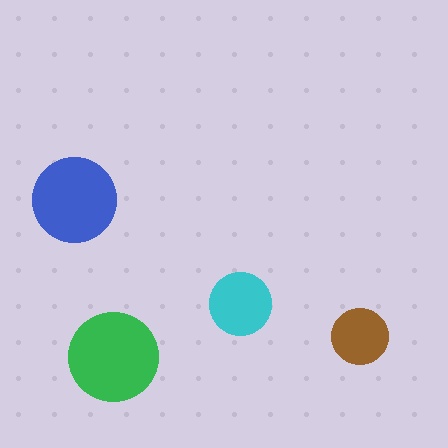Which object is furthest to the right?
The brown circle is rightmost.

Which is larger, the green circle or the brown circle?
The green one.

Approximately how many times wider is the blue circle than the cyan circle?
About 1.5 times wider.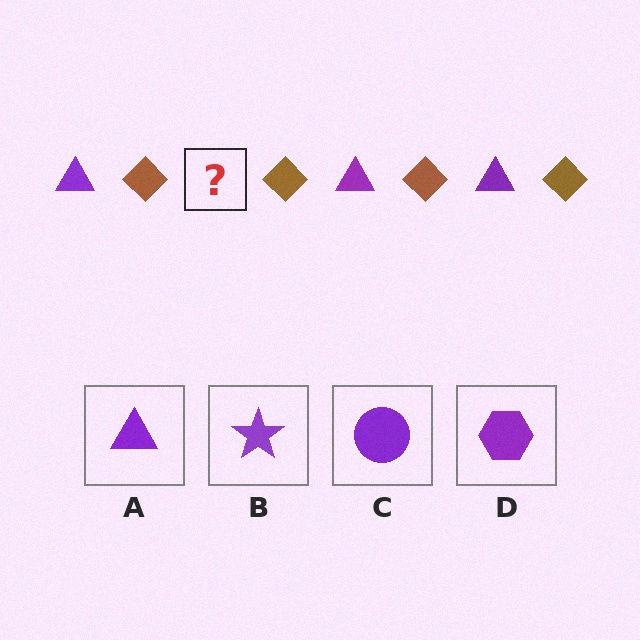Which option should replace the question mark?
Option A.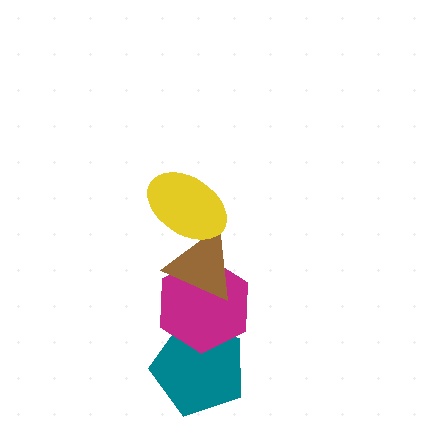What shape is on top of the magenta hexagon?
The brown triangle is on top of the magenta hexagon.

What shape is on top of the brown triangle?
The yellow ellipse is on top of the brown triangle.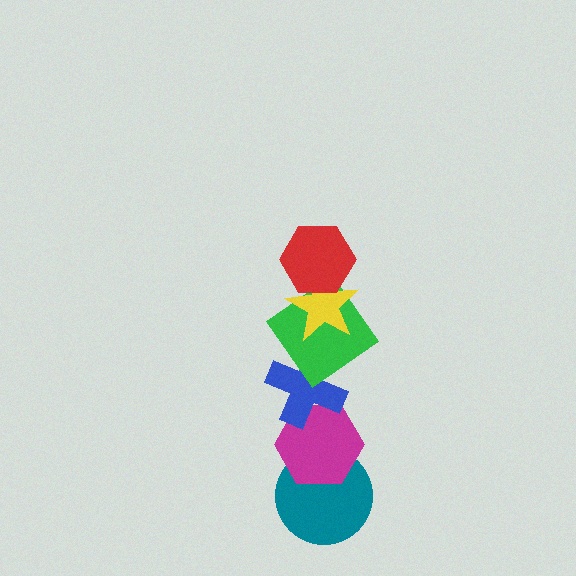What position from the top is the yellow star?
The yellow star is 2nd from the top.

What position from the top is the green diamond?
The green diamond is 3rd from the top.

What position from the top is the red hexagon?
The red hexagon is 1st from the top.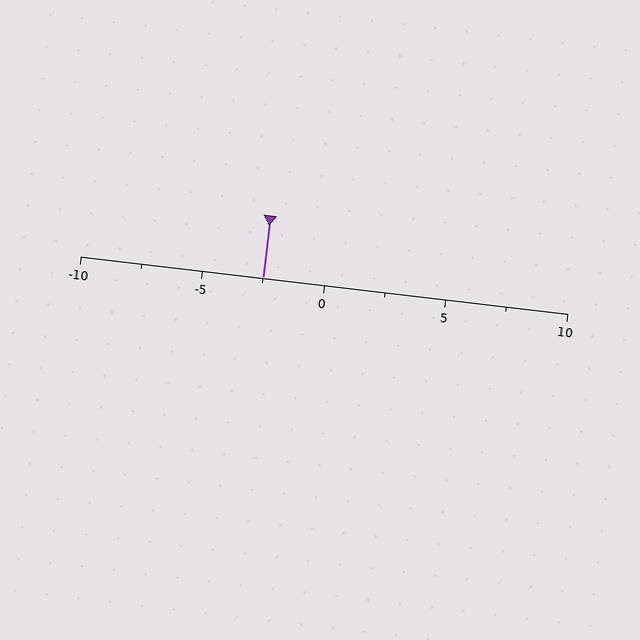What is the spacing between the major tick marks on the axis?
The major ticks are spaced 5 apart.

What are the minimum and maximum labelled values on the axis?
The axis runs from -10 to 10.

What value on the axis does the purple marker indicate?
The marker indicates approximately -2.5.